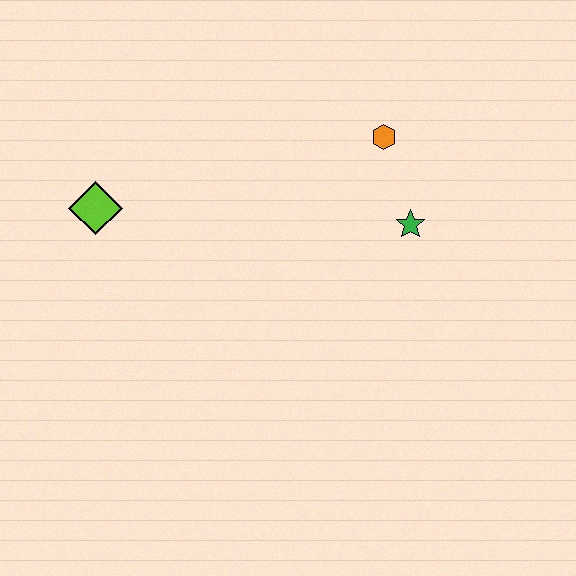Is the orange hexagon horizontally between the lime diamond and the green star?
Yes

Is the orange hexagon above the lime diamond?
Yes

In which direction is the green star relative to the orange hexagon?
The green star is below the orange hexagon.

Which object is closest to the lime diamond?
The orange hexagon is closest to the lime diamond.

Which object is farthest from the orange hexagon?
The lime diamond is farthest from the orange hexagon.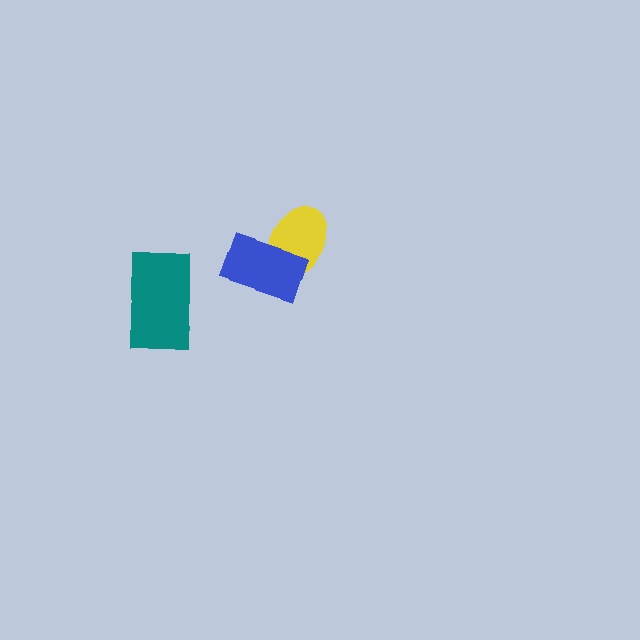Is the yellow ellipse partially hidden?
Yes, it is partially covered by another shape.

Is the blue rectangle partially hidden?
No, no other shape covers it.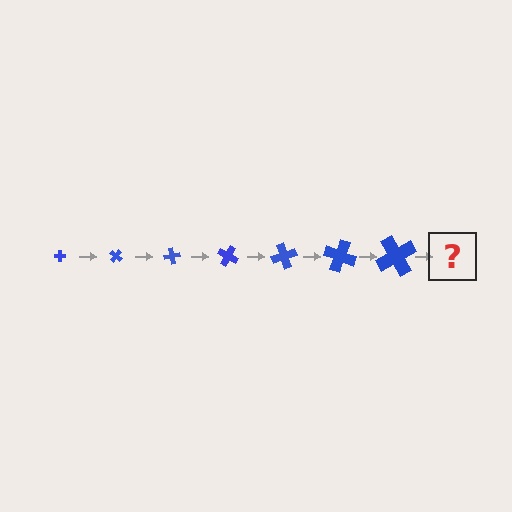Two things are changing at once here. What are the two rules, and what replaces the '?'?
The two rules are that the cross grows larger each step and it rotates 40 degrees each step. The '?' should be a cross, larger than the previous one and rotated 280 degrees from the start.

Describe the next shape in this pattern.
It should be a cross, larger than the previous one and rotated 280 degrees from the start.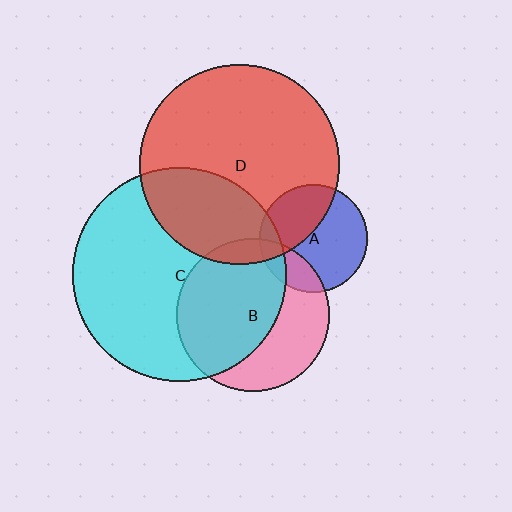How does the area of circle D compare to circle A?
Approximately 3.4 times.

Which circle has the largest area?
Circle C (cyan).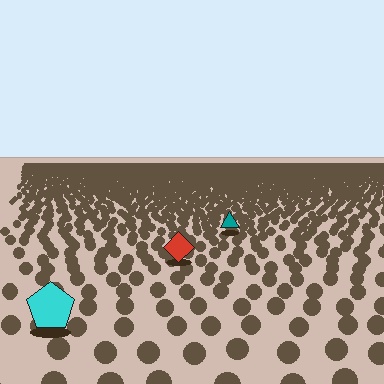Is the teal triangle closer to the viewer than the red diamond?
No. The red diamond is closer — you can tell from the texture gradient: the ground texture is coarser near it.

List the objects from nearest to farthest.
From nearest to farthest: the cyan pentagon, the red diamond, the teal triangle.